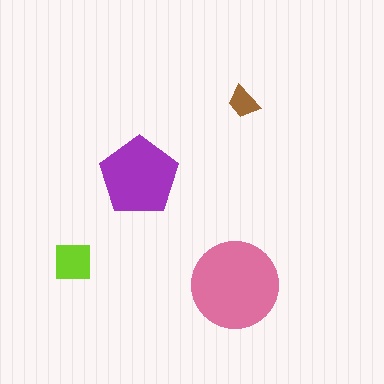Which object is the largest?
The pink circle.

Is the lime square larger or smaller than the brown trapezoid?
Larger.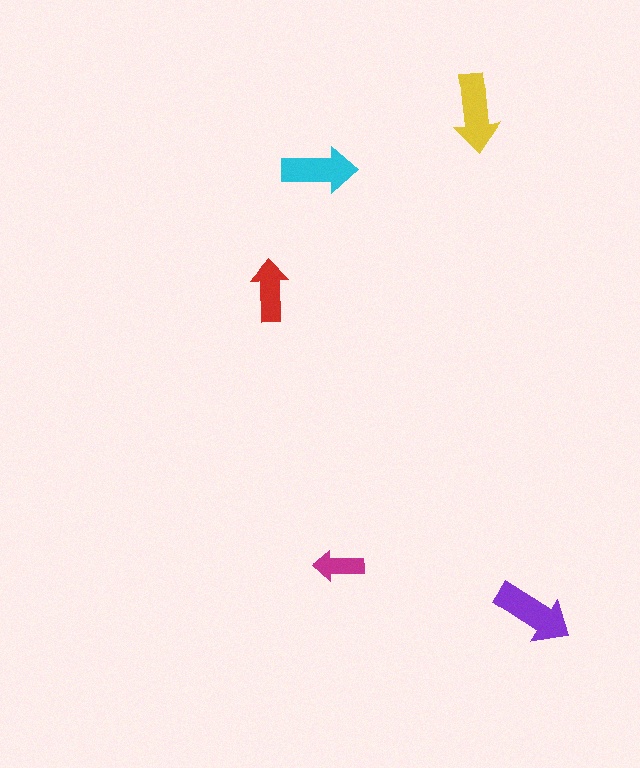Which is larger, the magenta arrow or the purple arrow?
The purple one.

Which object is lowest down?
The purple arrow is bottommost.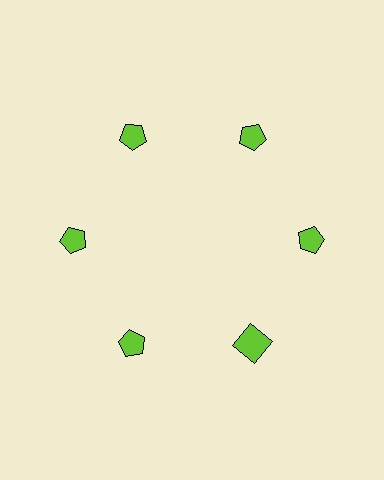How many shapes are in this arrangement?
There are 6 shapes arranged in a ring pattern.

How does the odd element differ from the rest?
It has a different shape: square instead of pentagon.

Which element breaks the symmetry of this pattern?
The lime square at roughly the 5 o'clock position breaks the symmetry. All other shapes are lime pentagons.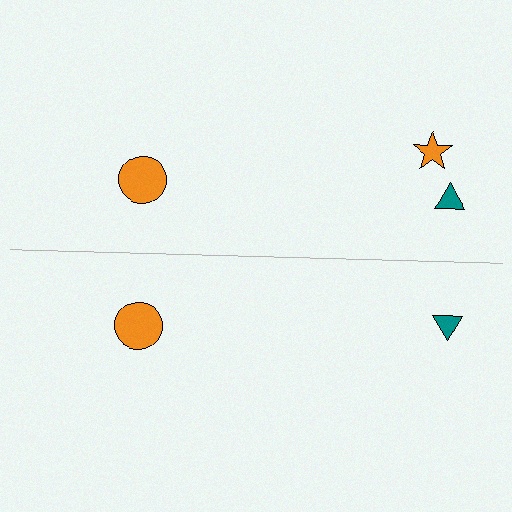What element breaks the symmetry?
A orange star is missing from the bottom side.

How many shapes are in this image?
There are 5 shapes in this image.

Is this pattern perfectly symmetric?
No, the pattern is not perfectly symmetric. A orange star is missing from the bottom side.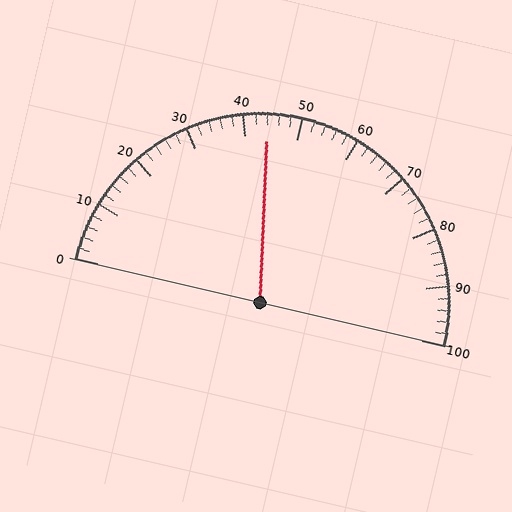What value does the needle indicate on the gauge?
The needle indicates approximately 44.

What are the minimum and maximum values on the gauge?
The gauge ranges from 0 to 100.